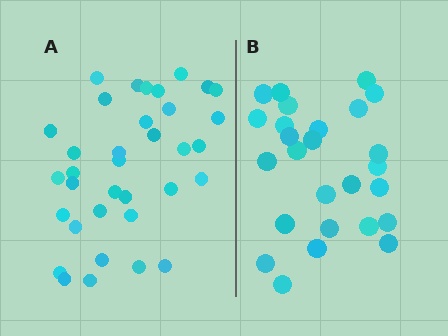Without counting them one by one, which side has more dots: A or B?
Region A (the left region) has more dots.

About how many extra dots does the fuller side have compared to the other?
Region A has roughly 8 or so more dots than region B.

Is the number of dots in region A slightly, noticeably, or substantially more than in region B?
Region A has noticeably more, but not dramatically so. The ratio is roughly 1.3 to 1.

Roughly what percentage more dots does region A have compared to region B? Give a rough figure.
About 35% more.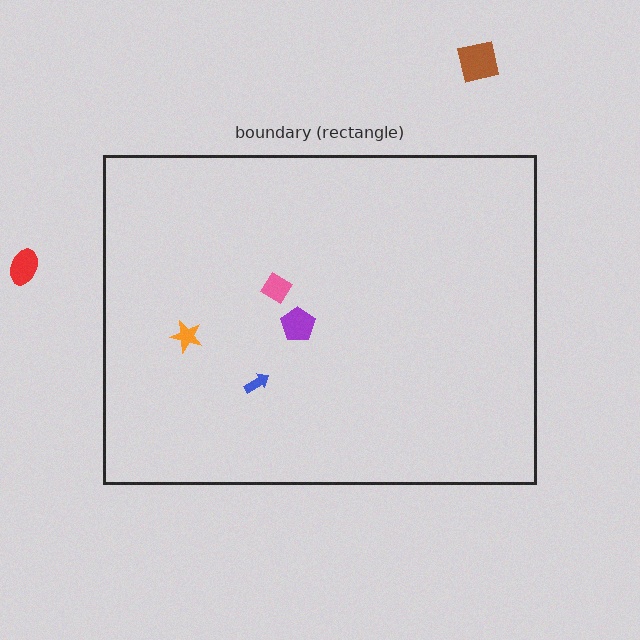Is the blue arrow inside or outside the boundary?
Inside.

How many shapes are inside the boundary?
4 inside, 2 outside.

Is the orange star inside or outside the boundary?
Inside.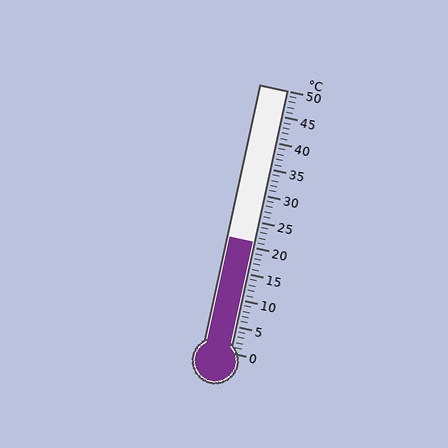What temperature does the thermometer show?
The thermometer shows approximately 21°C.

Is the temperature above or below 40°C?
The temperature is below 40°C.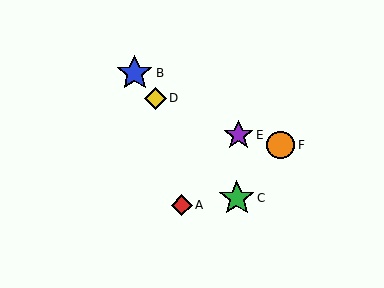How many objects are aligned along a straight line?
3 objects (B, C, D) are aligned along a straight line.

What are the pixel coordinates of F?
Object F is at (281, 145).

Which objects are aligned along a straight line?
Objects B, C, D are aligned along a straight line.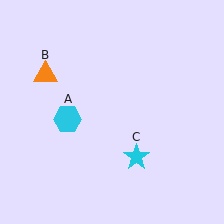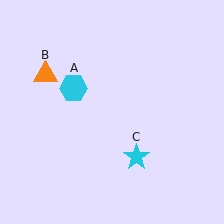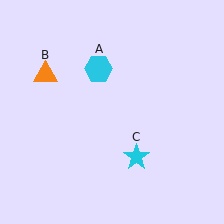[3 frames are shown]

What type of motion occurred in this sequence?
The cyan hexagon (object A) rotated clockwise around the center of the scene.